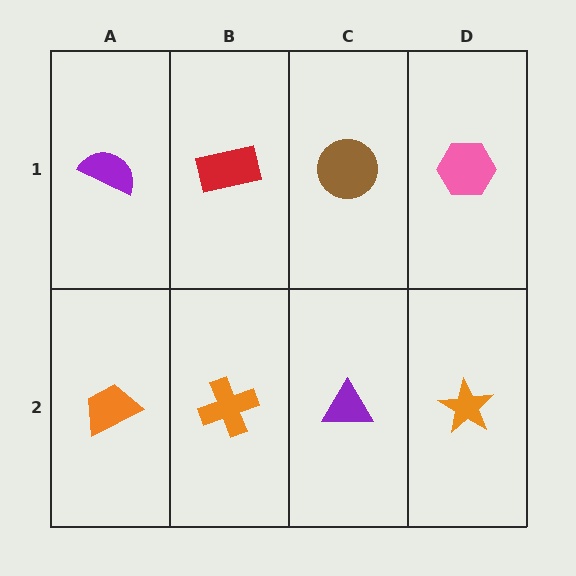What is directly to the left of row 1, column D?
A brown circle.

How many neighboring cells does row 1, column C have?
3.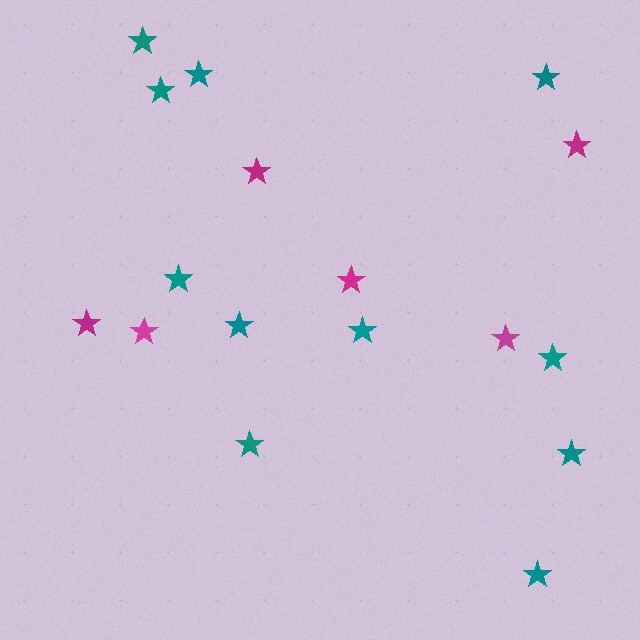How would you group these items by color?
There are 2 groups: one group of magenta stars (6) and one group of teal stars (11).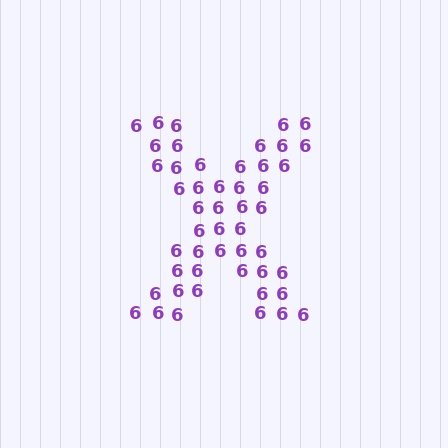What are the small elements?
The small elements are digit 6's.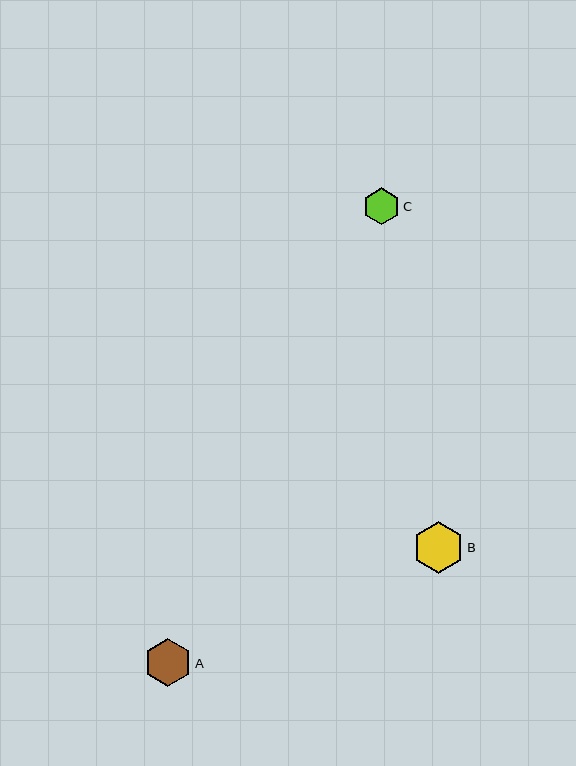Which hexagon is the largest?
Hexagon B is the largest with a size of approximately 52 pixels.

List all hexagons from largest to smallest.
From largest to smallest: B, A, C.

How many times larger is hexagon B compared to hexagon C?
Hexagon B is approximately 1.4 times the size of hexagon C.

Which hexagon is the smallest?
Hexagon C is the smallest with a size of approximately 37 pixels.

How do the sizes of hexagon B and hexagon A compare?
Hexagon B and hexagon A are approximately the same size.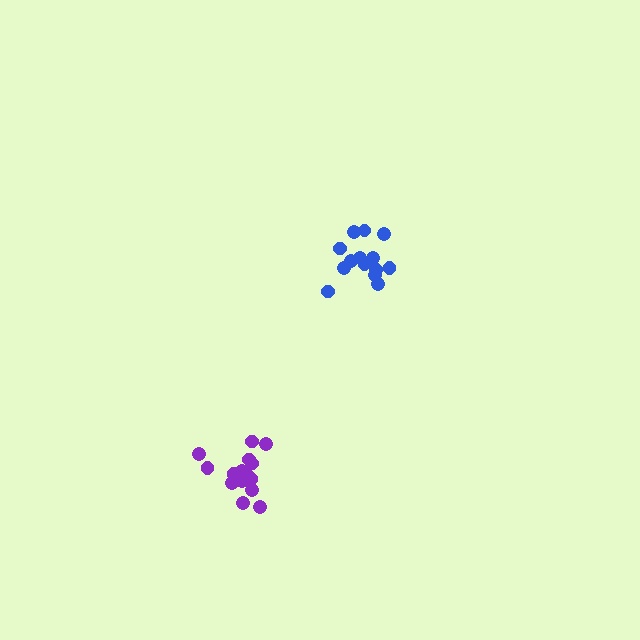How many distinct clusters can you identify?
There are 2 distinct clusters.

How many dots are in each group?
Group 1: 16 dots, Group 2: 14 dots (30 total).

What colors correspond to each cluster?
The clusters are colored: purple, blue.